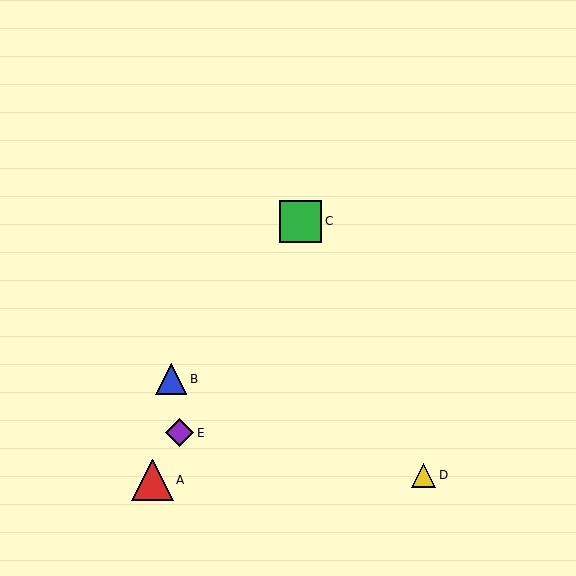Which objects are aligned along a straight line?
Objects A, C, E are aligned along a straight line.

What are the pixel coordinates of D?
Object D is at (424, 475).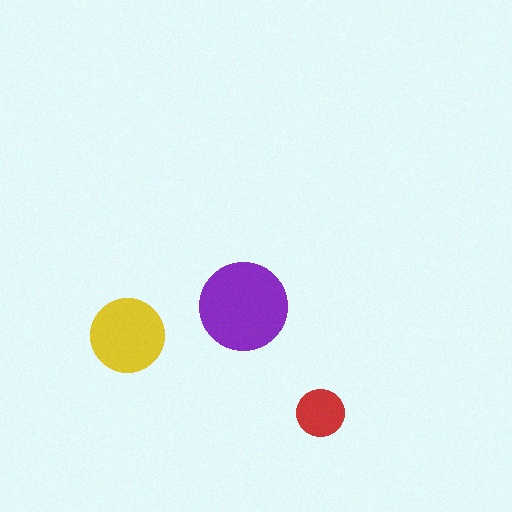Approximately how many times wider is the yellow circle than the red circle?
About 1.5 times wider.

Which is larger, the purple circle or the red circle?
The purple one.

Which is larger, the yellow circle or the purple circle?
The purple one.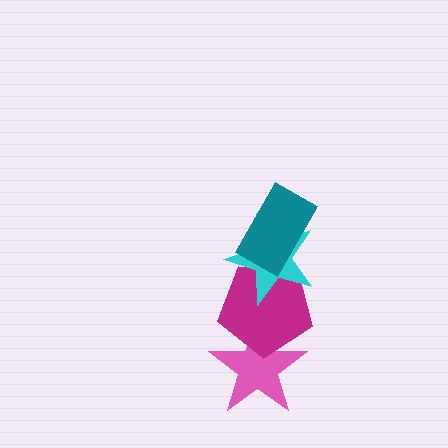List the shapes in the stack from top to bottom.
From top to bottom: the teal rectangle, the cyan star, the magenta pentagon, the pink star.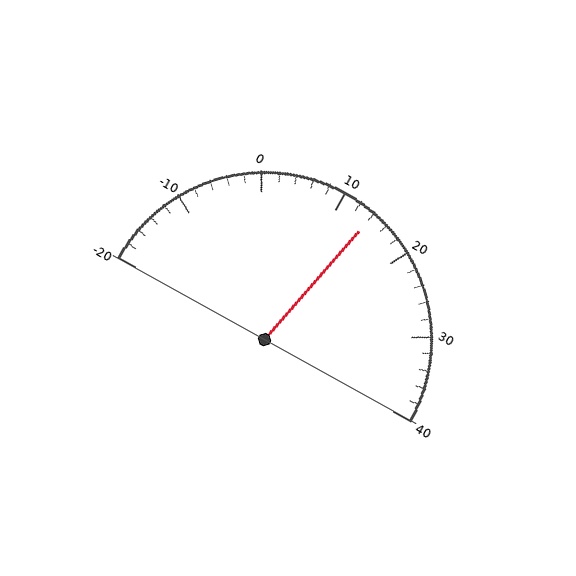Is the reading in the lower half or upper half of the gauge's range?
The reading is in the upper half of the range (-20 to 40).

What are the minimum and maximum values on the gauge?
The gauge ranges from -20 to 40.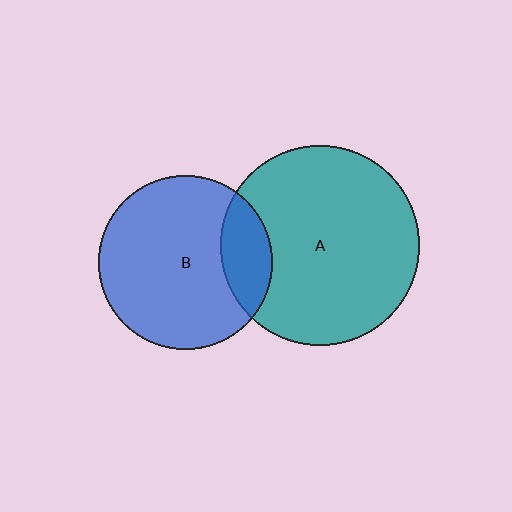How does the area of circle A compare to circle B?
Approximately 1.3 times.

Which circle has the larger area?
Circle A (teal).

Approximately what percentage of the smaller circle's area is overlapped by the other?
Approximately 20%.